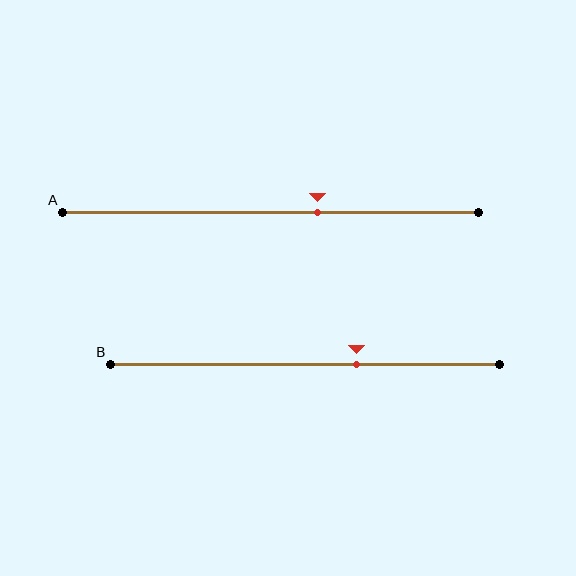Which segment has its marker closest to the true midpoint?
Segment A has its marker closest to the true midpoint.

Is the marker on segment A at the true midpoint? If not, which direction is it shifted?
No, the marker on segment A is shifted to the right by about 11% of the segment length.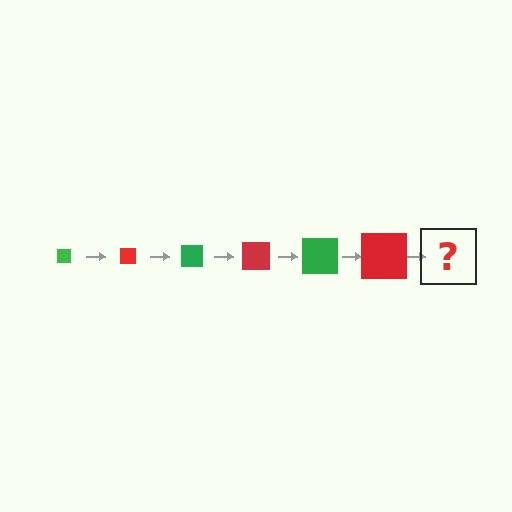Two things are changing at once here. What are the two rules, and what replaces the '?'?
The two rules are that the square grows larger each step and the color cycles through green and red. The '?' should be a green square, larger than the previous one.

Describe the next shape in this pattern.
It should be a green square, larger than the previous one.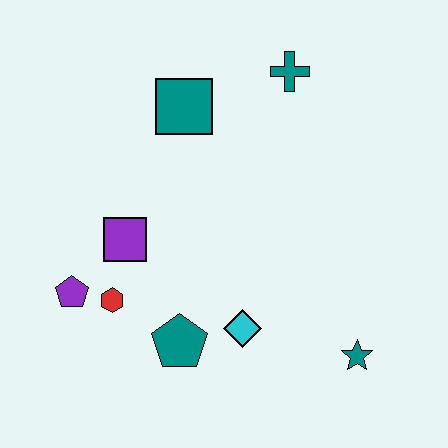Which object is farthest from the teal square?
The teal star is farthest from the teal square.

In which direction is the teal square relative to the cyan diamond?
The teal square is above the cyan diamond.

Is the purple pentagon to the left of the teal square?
Yes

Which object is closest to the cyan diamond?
The teal pentagon is closest to the cyan diamond.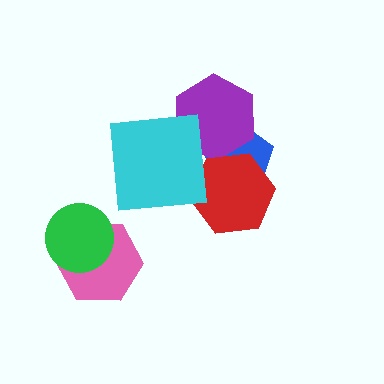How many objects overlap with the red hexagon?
2 objects overlap with the red hexagon.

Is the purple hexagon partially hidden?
Yes, it is partially covered by another shape.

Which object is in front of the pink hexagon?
The green circle is in front of the pink hexagon.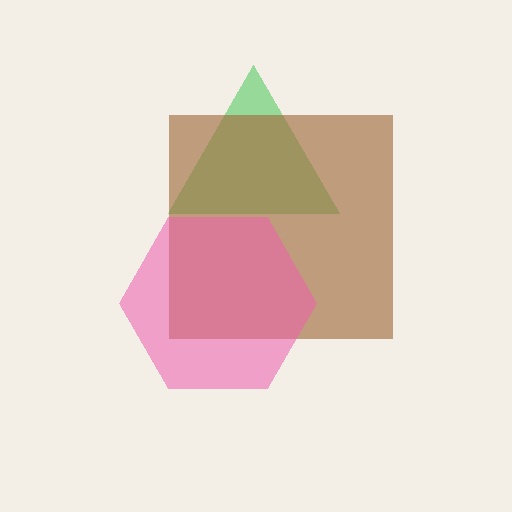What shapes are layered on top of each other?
The layered shapes are: a green triangle, a brown square, a pink hexagon.